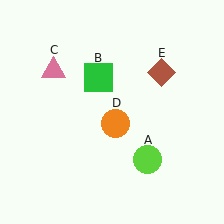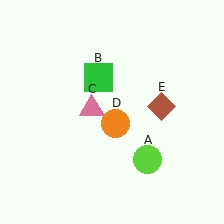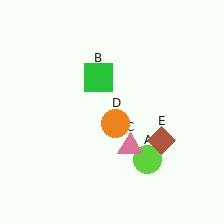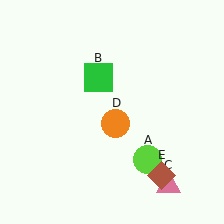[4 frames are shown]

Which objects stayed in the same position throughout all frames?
Lime circle (object A) and green square (object B) and orange circle (object D) remained stationary.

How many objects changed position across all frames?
2 objects changed position: pink triangle (object C), brown diamond (object E).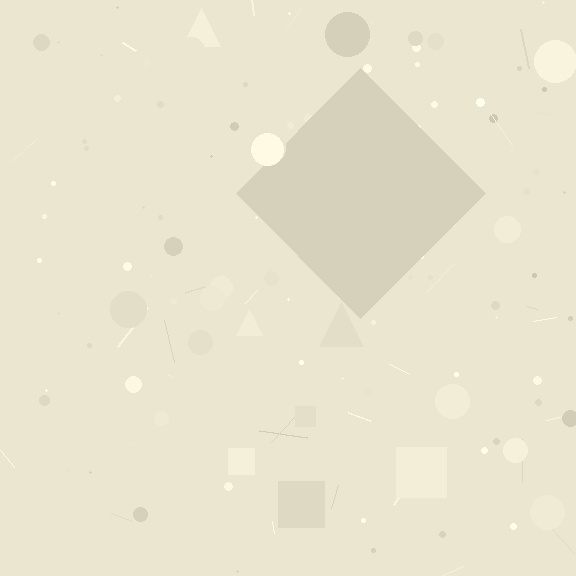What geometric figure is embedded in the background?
A diamond is embedded in the background.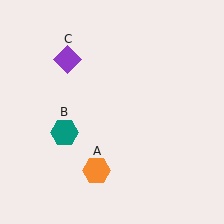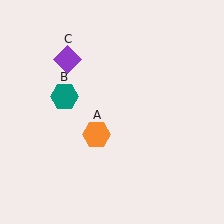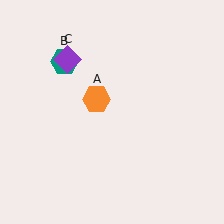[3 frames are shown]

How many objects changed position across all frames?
2 objects changed position: orange hexagon (object A), teal hexagon (object B).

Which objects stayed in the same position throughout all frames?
Purple diamond (object C) remained stationary.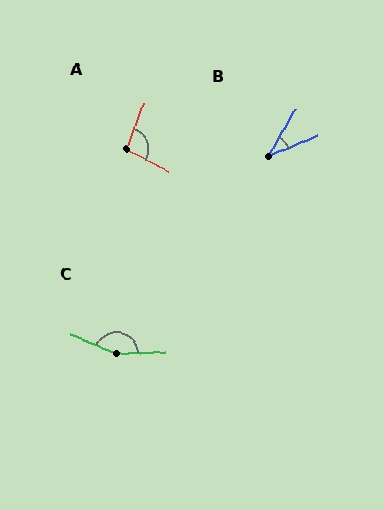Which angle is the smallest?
B, at approximately 38 degrees.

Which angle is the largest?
C, at approximately 156 degrees.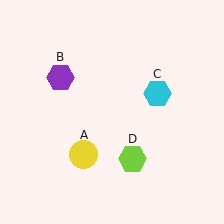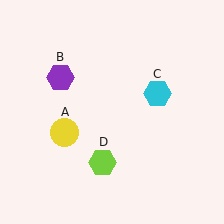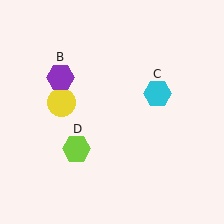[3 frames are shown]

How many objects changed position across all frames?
2 objects changed position: yellow circle (object A), lime hexagon (object D).